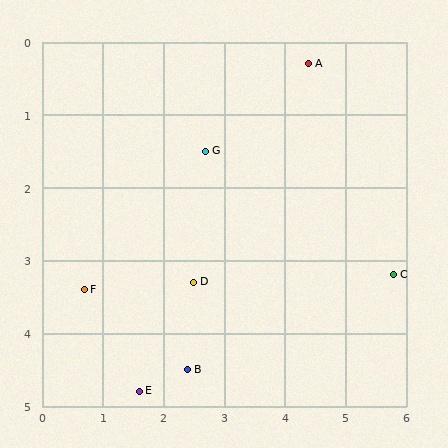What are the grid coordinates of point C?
Point C is at approximately (5.8, 3.2).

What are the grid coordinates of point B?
Point B is at approximately (2.4, 4.5).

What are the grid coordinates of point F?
Point F is at approximately (0.7, 3.4).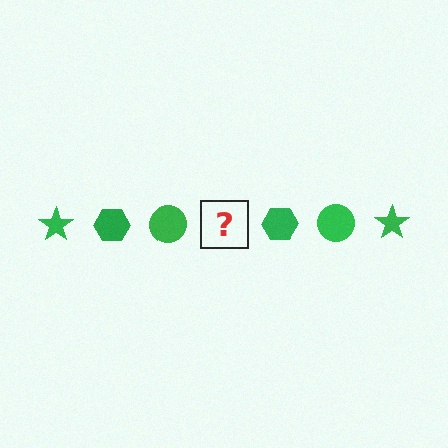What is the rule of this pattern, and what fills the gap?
The rule is that the pattern cycles through star, hexagon, circle shapes in green. The gap should be filled with a green star.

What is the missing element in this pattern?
The missing element is a green star.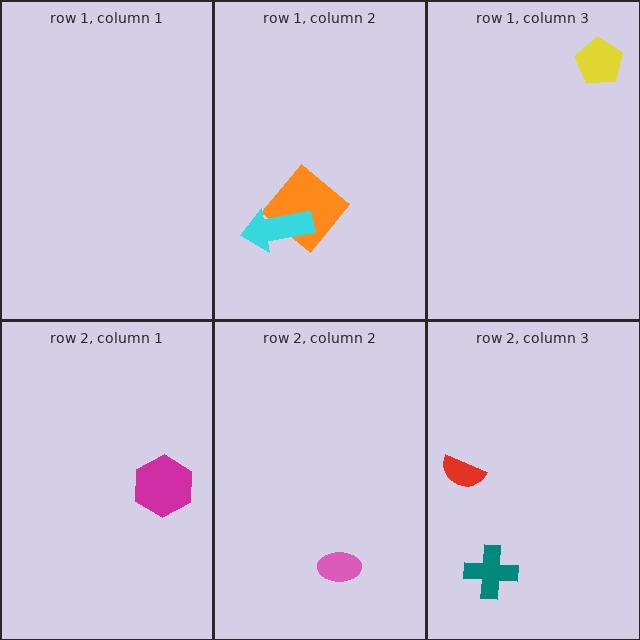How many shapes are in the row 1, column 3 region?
1.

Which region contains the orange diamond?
The row 1, column 2 region.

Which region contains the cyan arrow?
The row 1, column 2 region.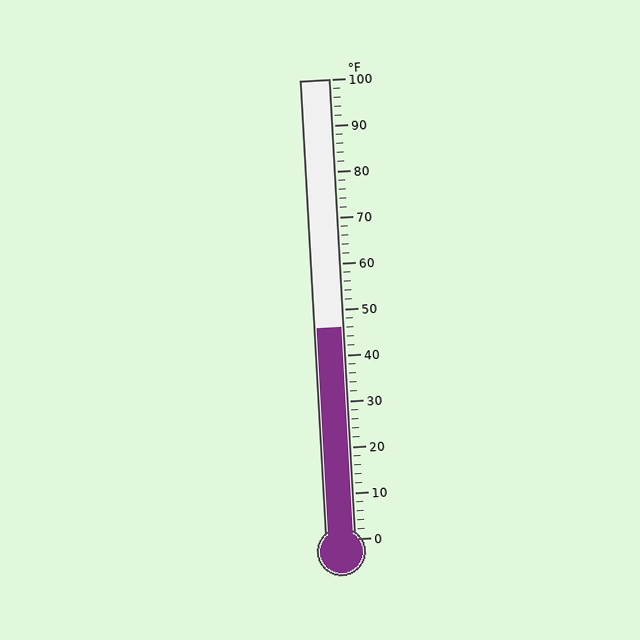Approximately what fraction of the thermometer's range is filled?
The thermometer is filled to approximately 45% of its range.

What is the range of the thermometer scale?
The thermometer scale ranges from 0°F to 100°F.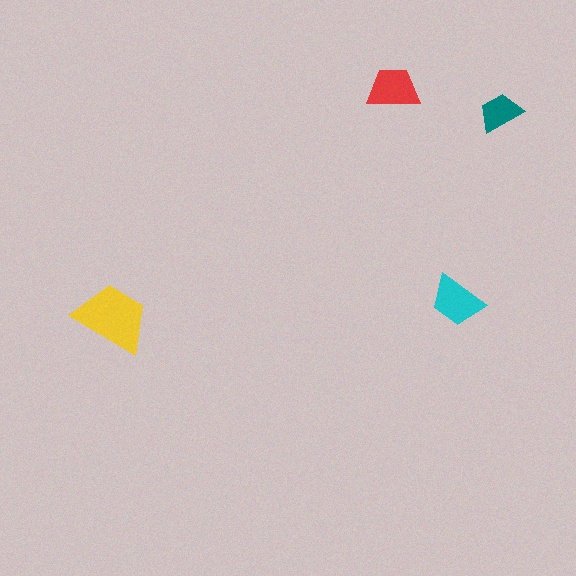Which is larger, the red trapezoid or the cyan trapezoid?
The cyan one.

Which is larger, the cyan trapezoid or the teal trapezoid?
The cyan one.